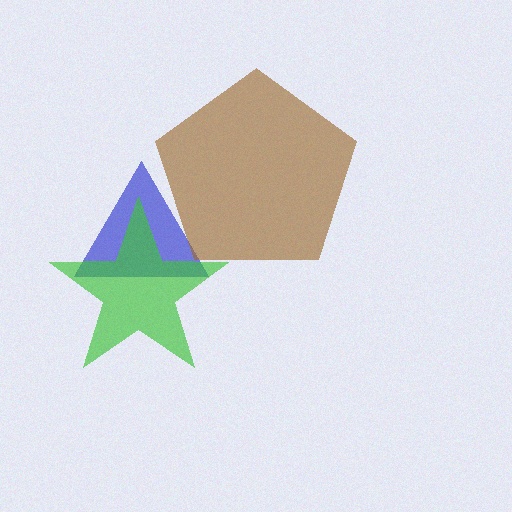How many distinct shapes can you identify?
There are 3 distinct shapes: a blue triangle, a green star, a brown pentagon.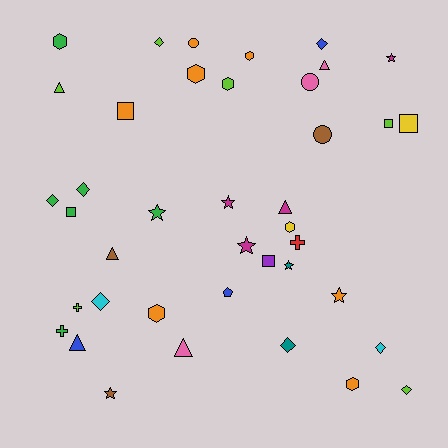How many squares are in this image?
There are 5 squares.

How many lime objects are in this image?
There are 6 lime objects.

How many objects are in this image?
There are 40 objects.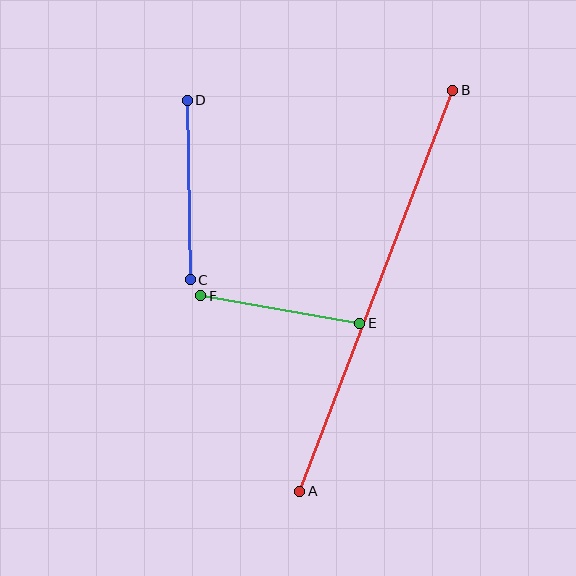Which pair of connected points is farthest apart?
Points A and B are farthest apart.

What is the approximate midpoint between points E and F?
The midpoint is at approximately (280, 309) pixels.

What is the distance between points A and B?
The distance is approximately 429 pixels.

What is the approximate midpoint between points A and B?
The midpoint is at approximately (376, 291) pixels.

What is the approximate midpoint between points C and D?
The midpoint is at approximately (189, 190) pixels.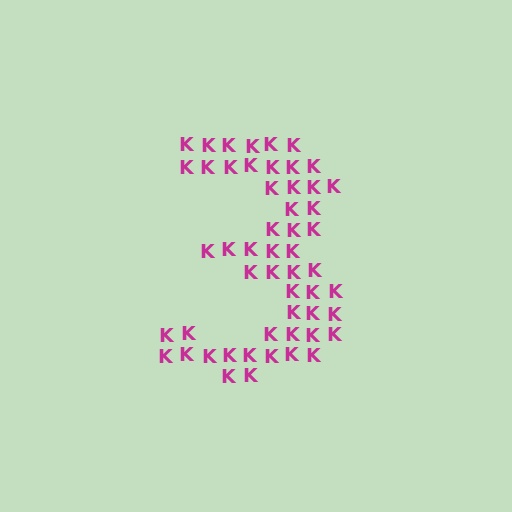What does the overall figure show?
The overall figure shows the digit 3.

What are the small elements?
The small elements are letter K's.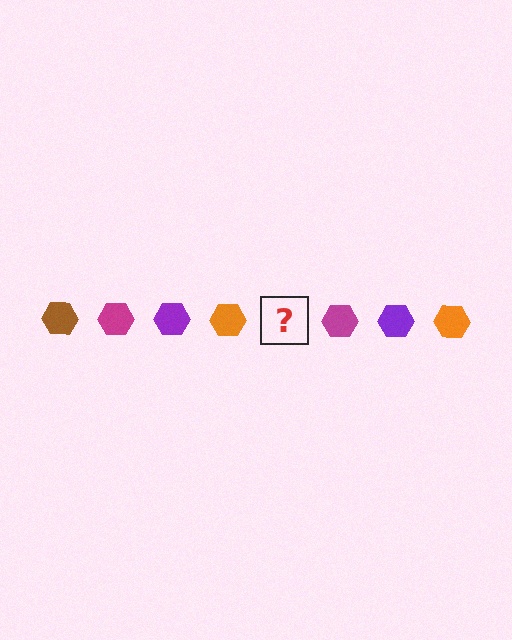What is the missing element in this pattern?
The missing element is a brown hexagon.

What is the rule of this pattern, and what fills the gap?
The rule is that the pattern cycles through brown, magenta, purple, orange hexagons. The gap should be filled with a brown hexagon.